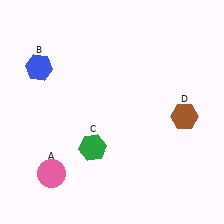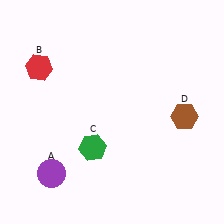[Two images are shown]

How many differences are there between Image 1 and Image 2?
There are 2 differences between the two images.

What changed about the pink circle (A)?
In Image 1, A is pink. In Image 2, it changed to purple.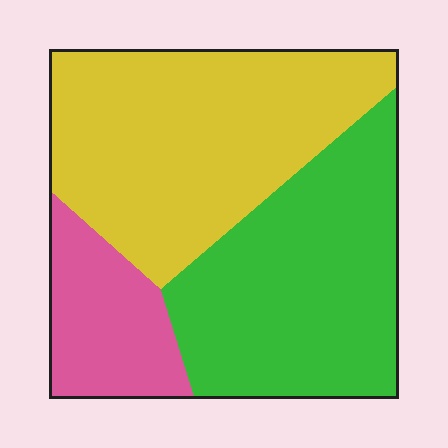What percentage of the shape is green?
Green takes up between a quarter and a half of the shape.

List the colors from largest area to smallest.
From largest to smallest: yellow, green, pink.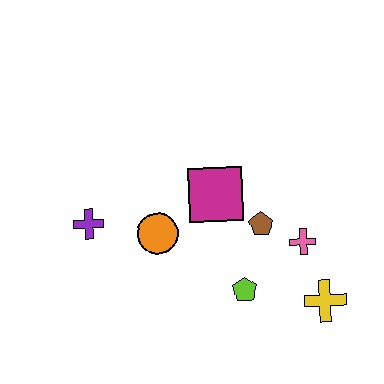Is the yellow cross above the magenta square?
No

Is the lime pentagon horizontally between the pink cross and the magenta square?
Yes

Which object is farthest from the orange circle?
The yellow cross is farthest from the orange circle.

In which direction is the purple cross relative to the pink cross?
The purple cross is to the left of the pink cross.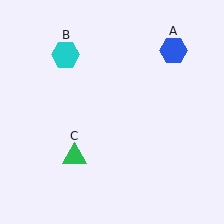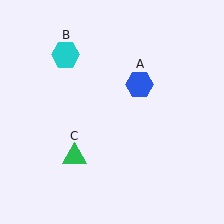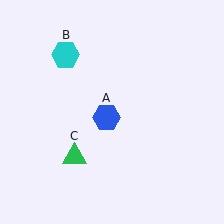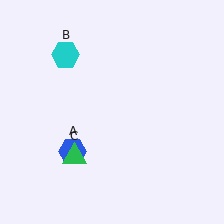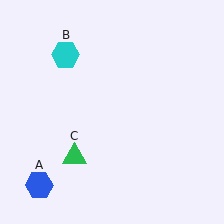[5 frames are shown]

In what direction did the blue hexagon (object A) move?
The blue hexagon (object A) moved down and to the left.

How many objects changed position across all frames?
1 object changed position: blue hexagon (object A).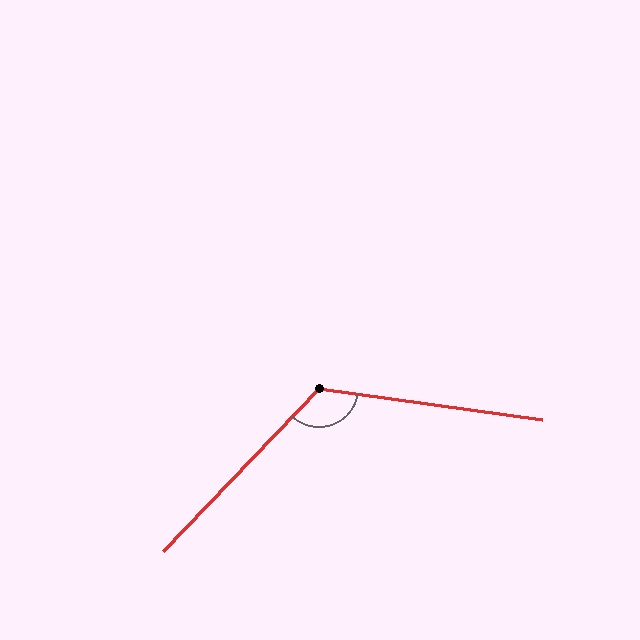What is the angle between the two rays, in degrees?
Approximately 126 degrees.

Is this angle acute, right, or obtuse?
It is obtuse.